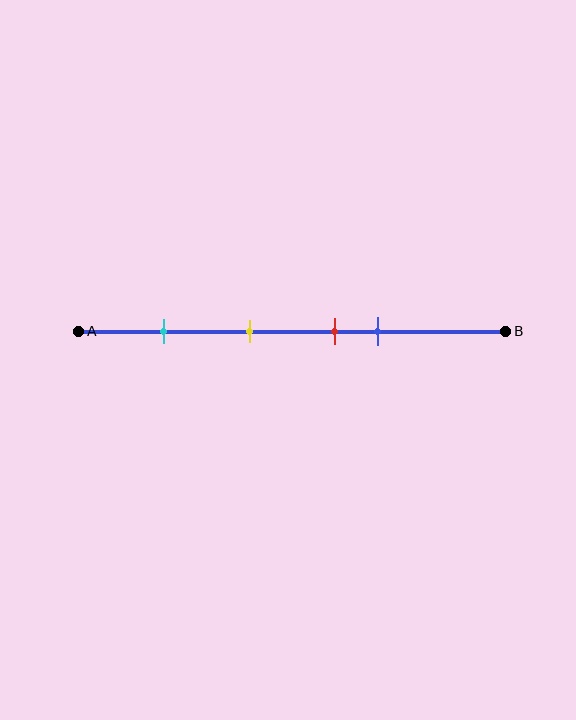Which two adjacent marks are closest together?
The red and blue marks are the closest adjacent pair.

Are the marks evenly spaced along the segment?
No, the marks are not evenly spaced.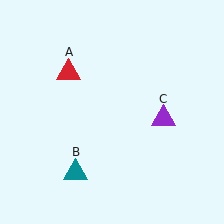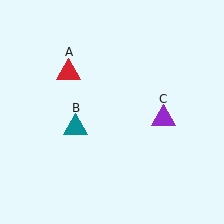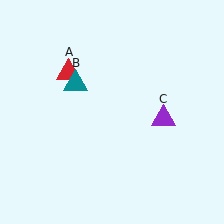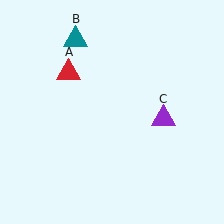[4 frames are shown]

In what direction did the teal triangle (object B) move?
The teal triangle (object B) moved up.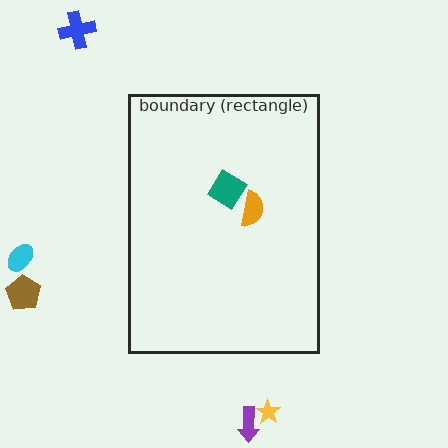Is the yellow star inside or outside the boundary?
Outside.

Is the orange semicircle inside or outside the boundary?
Inside.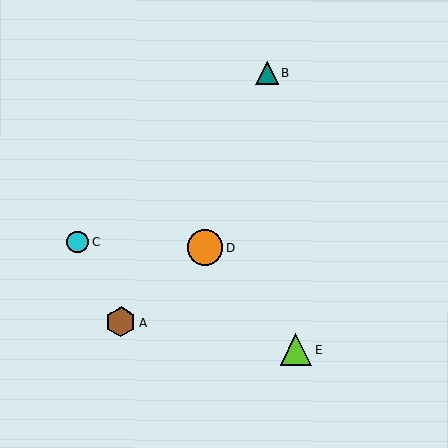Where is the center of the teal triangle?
The center of the teal triangle is at (267, 73).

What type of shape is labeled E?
Shape E is a lime triangle.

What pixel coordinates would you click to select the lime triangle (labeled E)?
Click at (296, 350) to select the lime triangle E.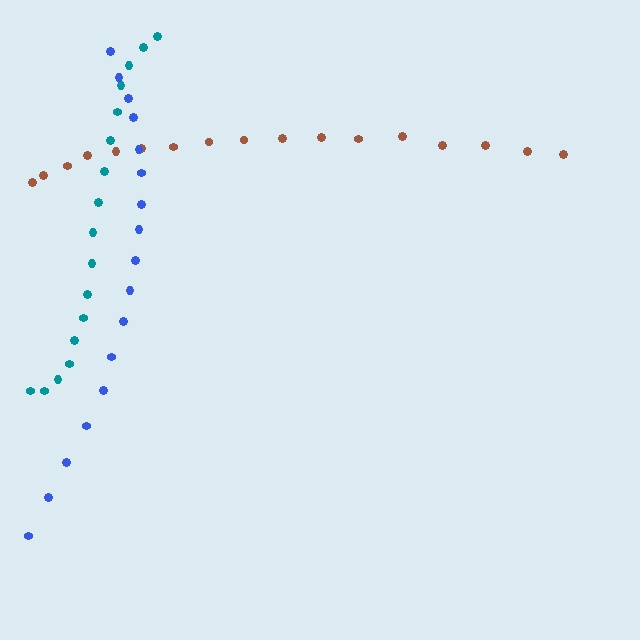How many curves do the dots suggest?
There are 3 distinct paths.